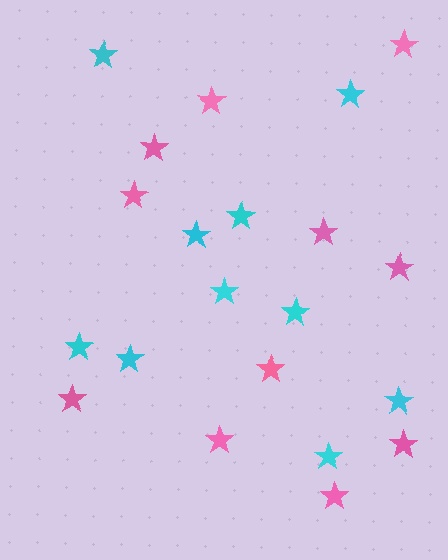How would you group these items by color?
There are 2 groups: one group of cyan stars (10) and one group of pink stars (11).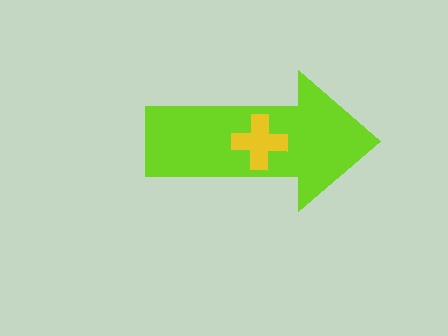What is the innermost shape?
The yellow cross.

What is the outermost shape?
The lime arrow.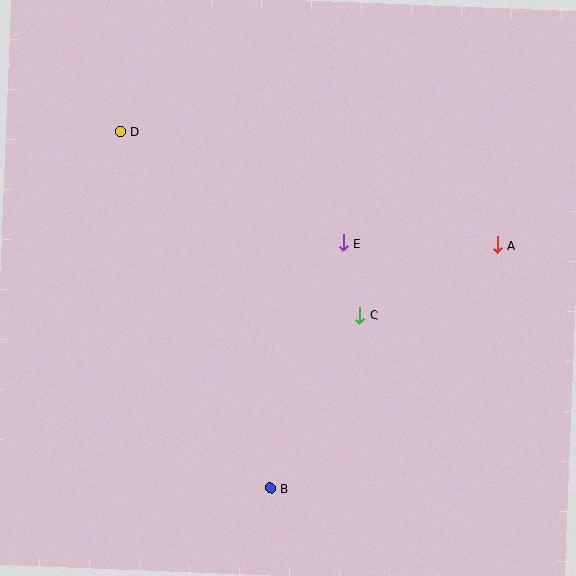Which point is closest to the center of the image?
Point E at (343, 243) is closest to the center.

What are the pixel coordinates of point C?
Point C is at (360, 315).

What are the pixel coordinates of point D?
Point D is at (120, 131).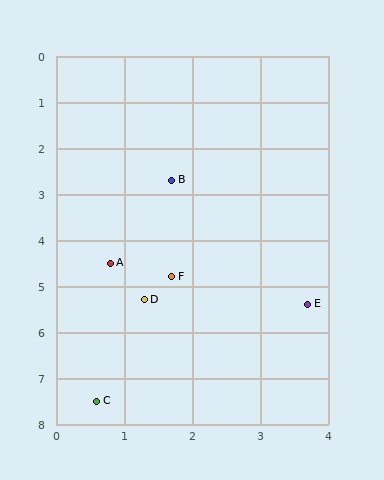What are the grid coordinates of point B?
Point B is at approximately (1.7, 2.7).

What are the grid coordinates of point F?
Point F is at approximately (1.7, 4.8).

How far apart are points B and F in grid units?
Points B and F are about 2.1 grid units apart.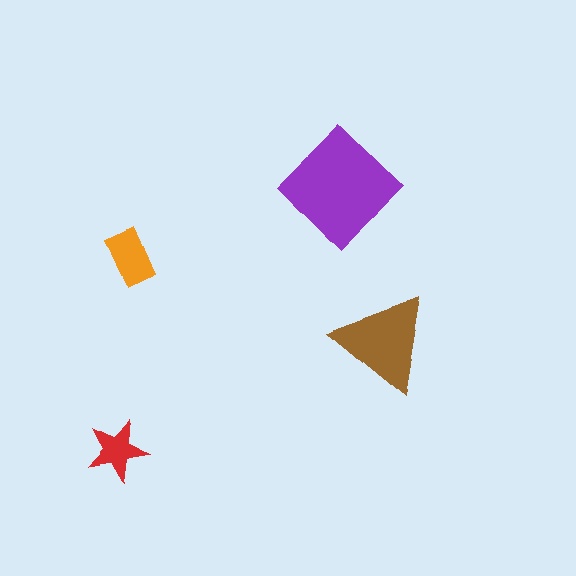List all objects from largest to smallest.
The purple diamond, the brown triangle, the orange rectangle, the red star.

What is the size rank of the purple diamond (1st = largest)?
1st.